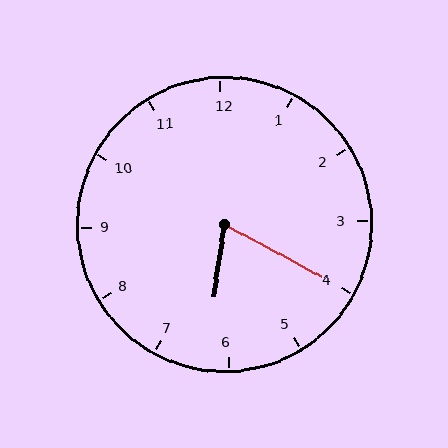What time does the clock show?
6:20.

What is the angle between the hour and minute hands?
Approximately 70 degrees.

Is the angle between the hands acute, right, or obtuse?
It is acute.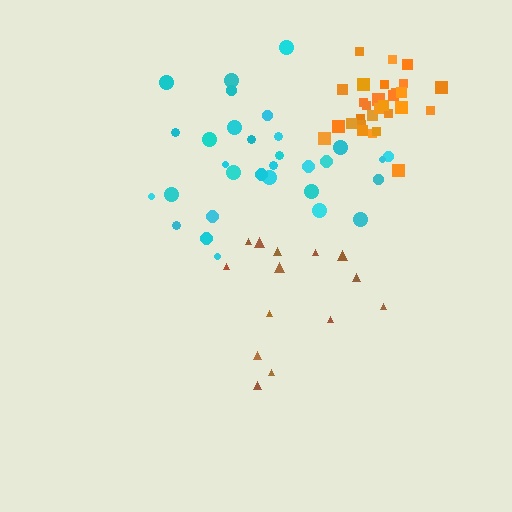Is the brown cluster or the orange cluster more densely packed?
Orange.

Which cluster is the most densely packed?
Orange.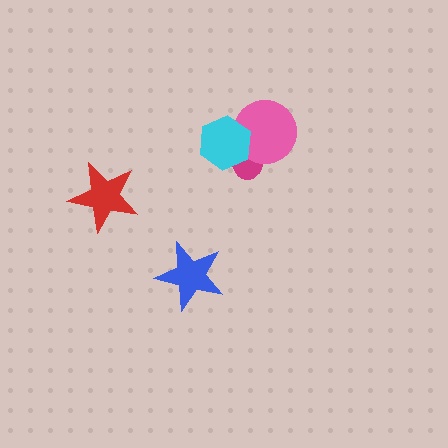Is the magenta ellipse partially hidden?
Yes, it is partially covered by another shape.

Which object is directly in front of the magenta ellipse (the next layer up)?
The pink circle is directly in front of the magenta ellipse.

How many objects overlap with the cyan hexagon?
2 objects overlap with the cyan hexagon.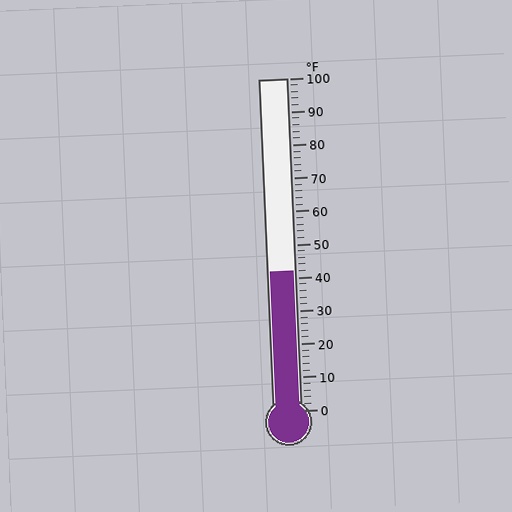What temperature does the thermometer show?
The thermometer shows approximately 42°F.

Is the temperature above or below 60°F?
The temperature is below 60°F.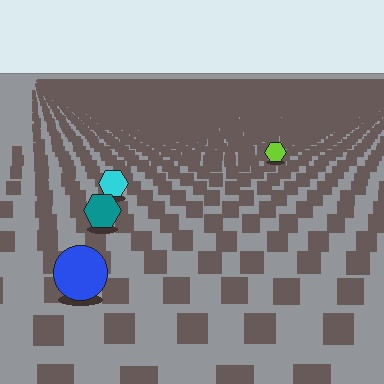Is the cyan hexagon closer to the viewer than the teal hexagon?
No. The teal hexagon is closer — you can tell from the texture gradient: the ground texture is coarser near it.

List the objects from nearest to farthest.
From nearest to farthest: the blue circle, the teal hexagon, the cyan hexagon, the lime hexagon.